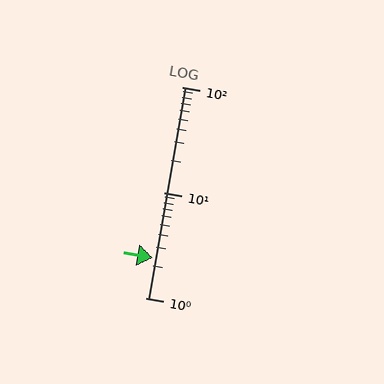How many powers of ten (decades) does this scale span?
The scale spans 2 decades, from 1 to 100.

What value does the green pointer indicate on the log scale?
The pointer indicates approximately 2.4.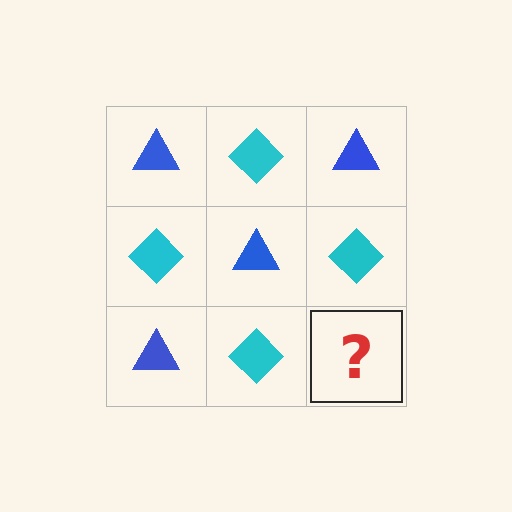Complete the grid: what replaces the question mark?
The question mark should be replaced with a blue triangle.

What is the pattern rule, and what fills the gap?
The rule is that it alternates blue triangle and cyan diamond in a checkerboard pattern. The gap should be filled with a blue triangle.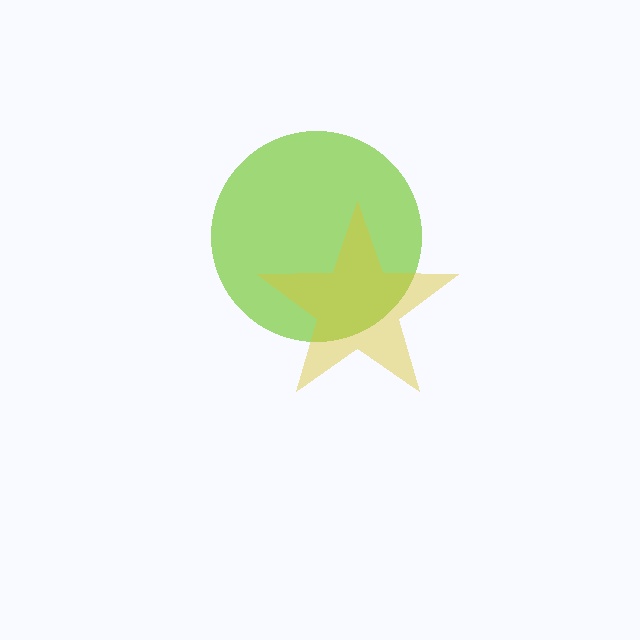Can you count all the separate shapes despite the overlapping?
Yes, there are 2 separate shapes.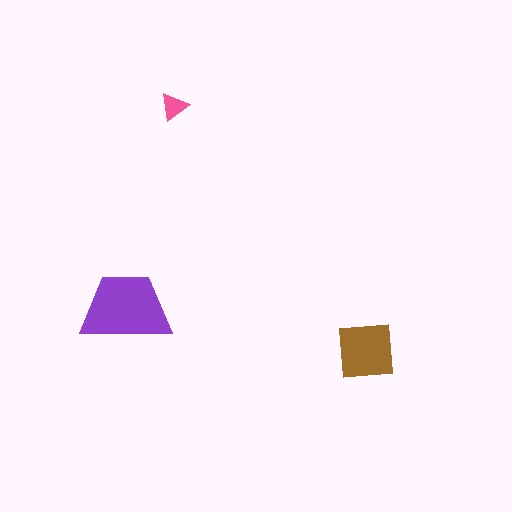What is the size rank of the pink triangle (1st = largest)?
3rd.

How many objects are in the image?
There are 3 objects in the image.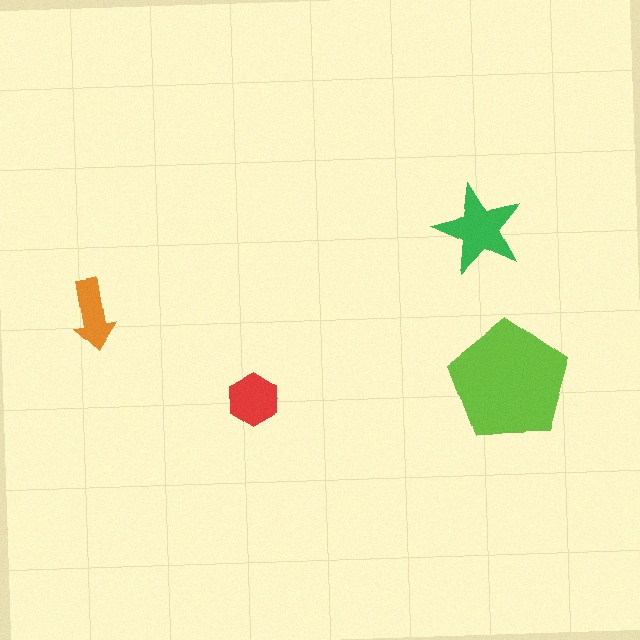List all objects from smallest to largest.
The orange arrow, the red hexagon, the green star, the lime pentagon.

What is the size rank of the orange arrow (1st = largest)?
4th.